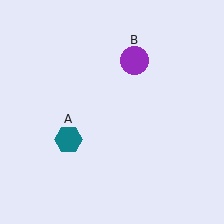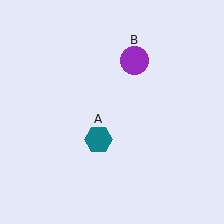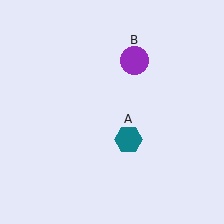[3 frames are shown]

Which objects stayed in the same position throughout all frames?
Purple circle (object B) remained stationary.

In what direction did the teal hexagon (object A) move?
The teal hexagon (object A) moved right.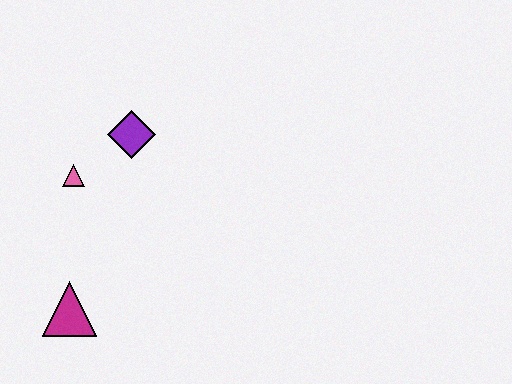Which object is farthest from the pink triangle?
The magenta triangle is farthest from the pink triangle.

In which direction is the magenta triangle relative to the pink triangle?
The magenta triangle is below the pink triangle.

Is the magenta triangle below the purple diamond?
Yes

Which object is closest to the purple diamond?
The pink triangle is closest to the purple diamond.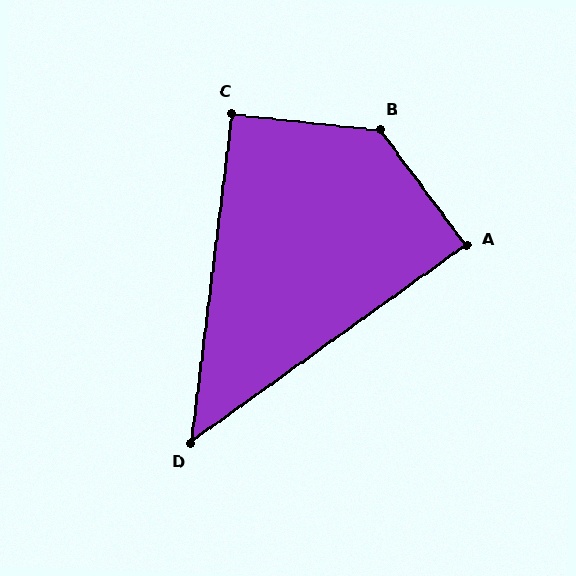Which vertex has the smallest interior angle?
D, at approximately 47 degrees.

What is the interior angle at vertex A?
Approximately 89 degrees (approximately right).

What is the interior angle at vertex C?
Approximately 91 degrees (approximately right).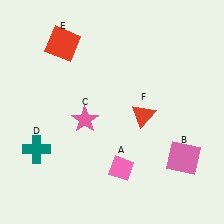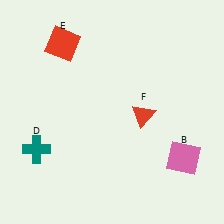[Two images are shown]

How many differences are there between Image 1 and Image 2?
There are 2 differences between the two images.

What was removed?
The pink diamond (A), the pink star (C) were removed in Image 2.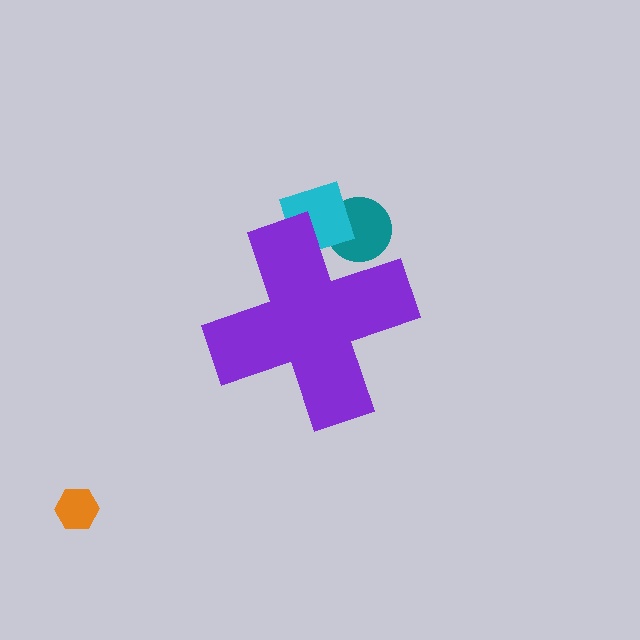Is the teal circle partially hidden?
Yes, the teal circle is partially hidden behind the purple cross.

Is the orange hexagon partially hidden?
No, the orange hexagon is fully visible.